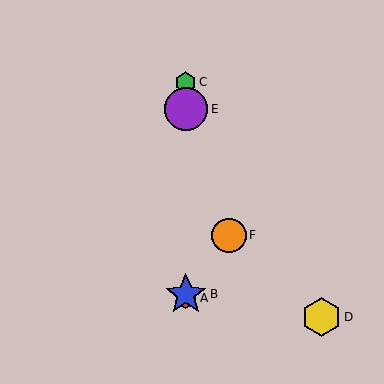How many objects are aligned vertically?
4 objects (A, B, C, E) are aligned vertically.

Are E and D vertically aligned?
No, E is at x≈186 and D is at x≈321.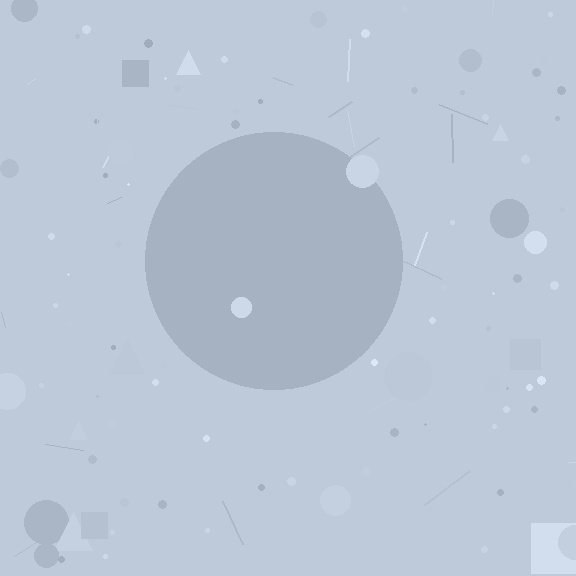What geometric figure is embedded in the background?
A circle is embedded in the background.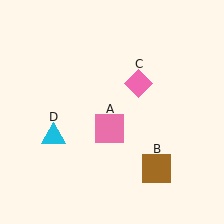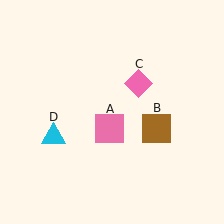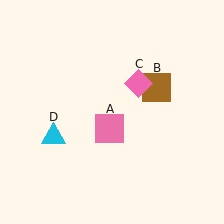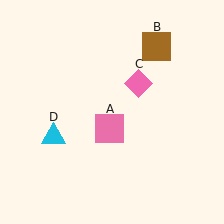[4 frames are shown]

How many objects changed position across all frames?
1 object changed position: brown square (object B).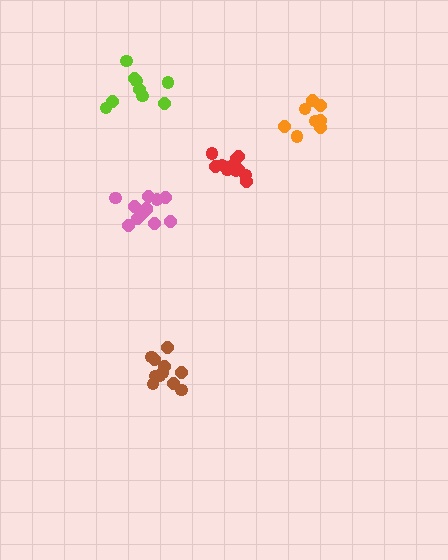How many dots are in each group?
Group 1: 11 dots, Group 2: 12 dots, Group 3: 8 dots, Group 4: 12 dots, Group 5: 9 dots (52 total).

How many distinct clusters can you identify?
There are 5 distinct clusters.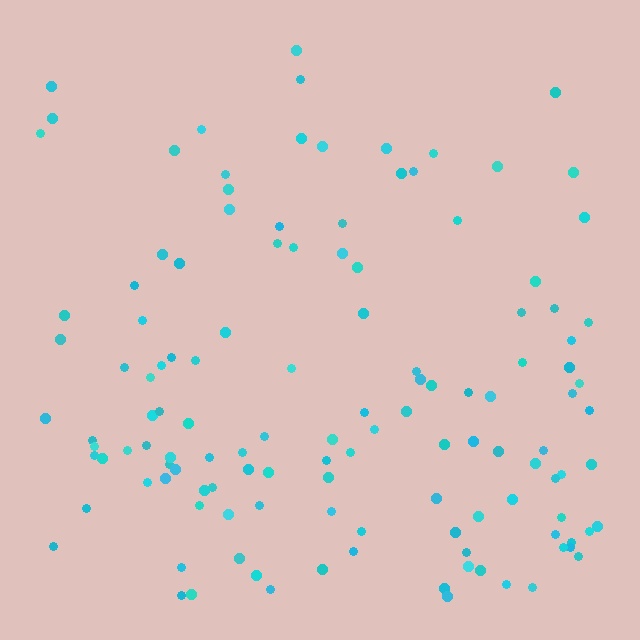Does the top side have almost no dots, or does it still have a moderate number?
Still a moderate number, just noticeably fewer than the bottom.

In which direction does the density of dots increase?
From top to bottom, with the bottom side densest.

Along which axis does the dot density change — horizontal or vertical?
Vertical.